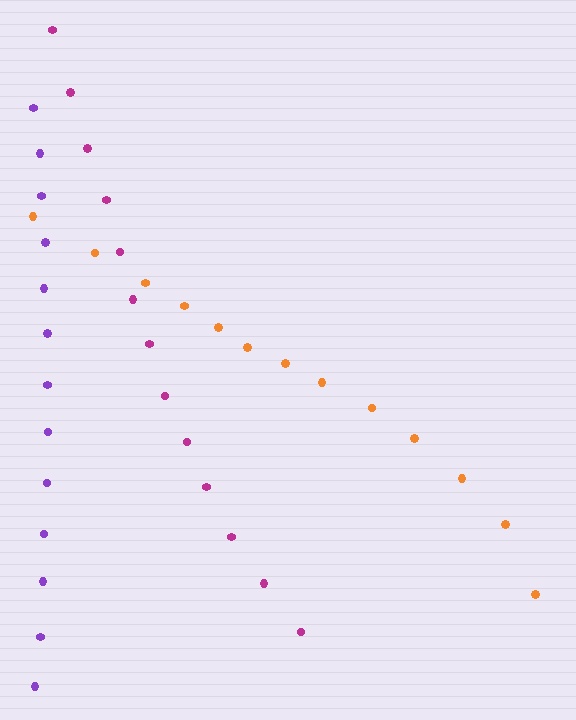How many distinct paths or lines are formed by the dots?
There are 3 distinct paths.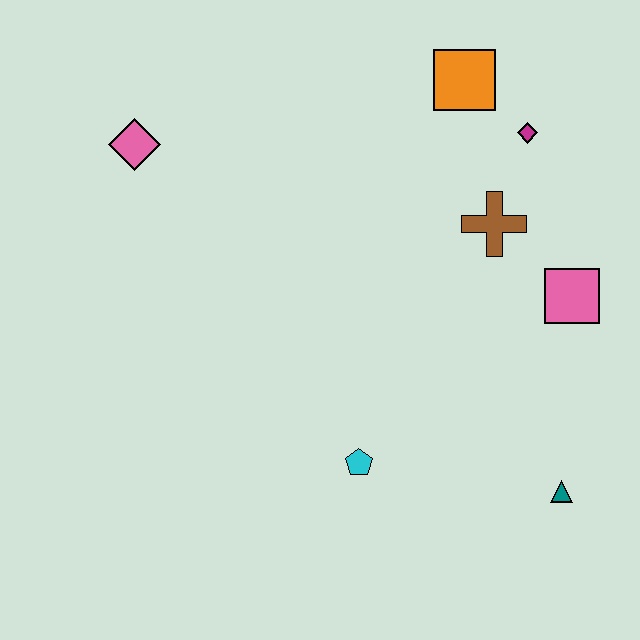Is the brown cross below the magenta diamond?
Yes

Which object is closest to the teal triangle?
The pink square is closest to the teal triangle.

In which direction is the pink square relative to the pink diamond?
The pink square is to the right of the pink diamond.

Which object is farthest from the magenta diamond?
The pink diamond is farthest from the magenta diamond.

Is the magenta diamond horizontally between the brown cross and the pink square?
Yes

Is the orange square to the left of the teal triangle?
Yes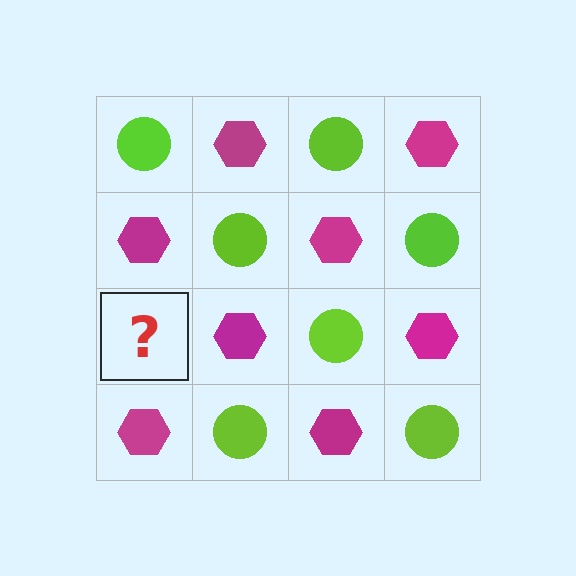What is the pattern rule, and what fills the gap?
The rule is that it alternates lime circle and magenta hexagon in a checkerboard pattern. The gap should be filled with a lime circle.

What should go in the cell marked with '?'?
The missing cell should contain a lime circle.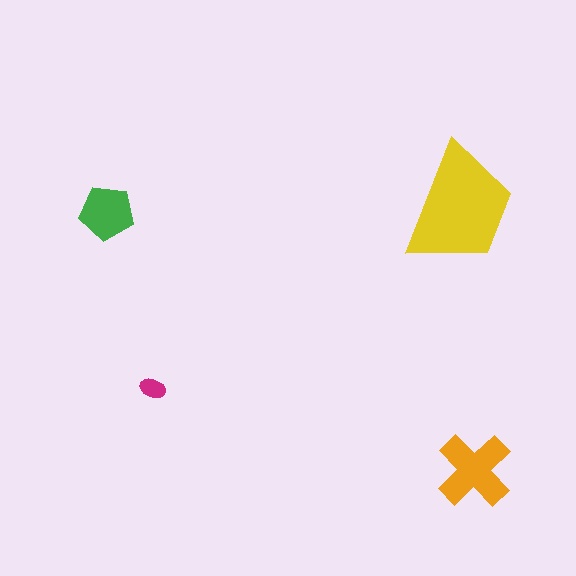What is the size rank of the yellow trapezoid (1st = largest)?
1st.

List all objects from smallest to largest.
The magenta ellipse, the green pentagon, the orange cross, the yellow trapezoid.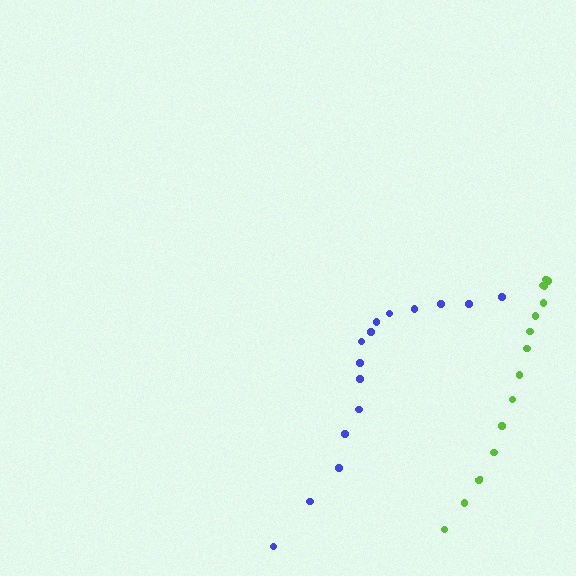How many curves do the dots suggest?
There are 2 distinct paths.